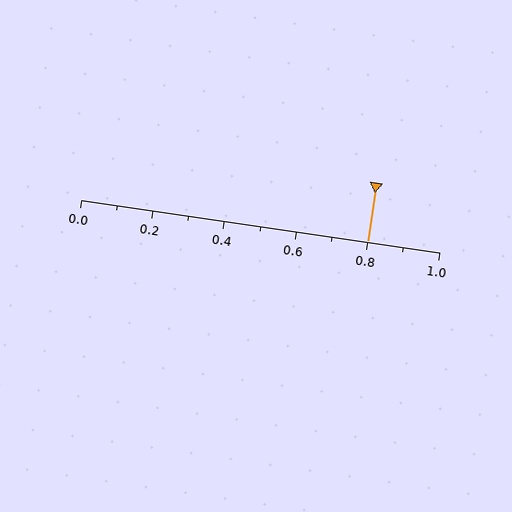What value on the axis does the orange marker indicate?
The marker indicates approximately 0.8.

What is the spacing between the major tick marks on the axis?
The major ticks are spaced 0.2 apart.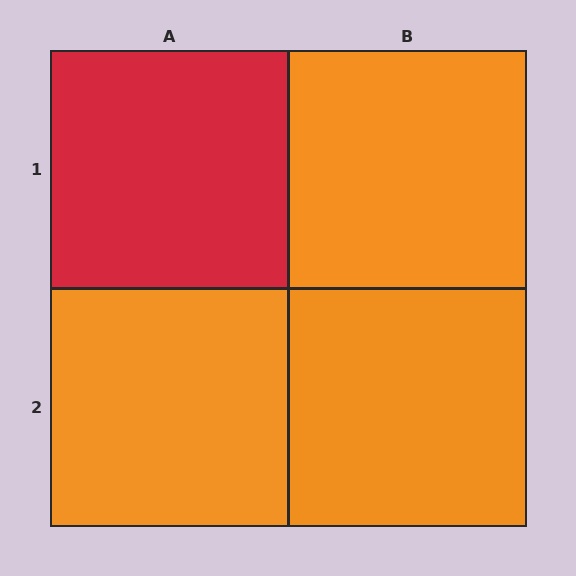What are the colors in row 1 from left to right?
Red, orange.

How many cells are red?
1 cell is red.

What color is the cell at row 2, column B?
Orange.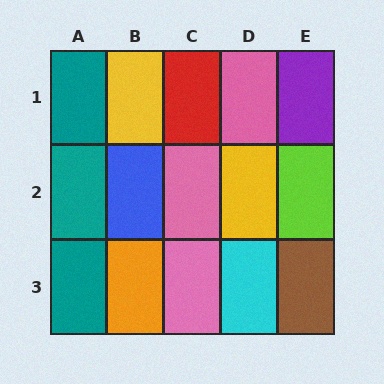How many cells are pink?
3 cells are pink.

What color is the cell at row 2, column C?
Pink.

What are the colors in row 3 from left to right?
Teal, orange, pink, cyan, brown.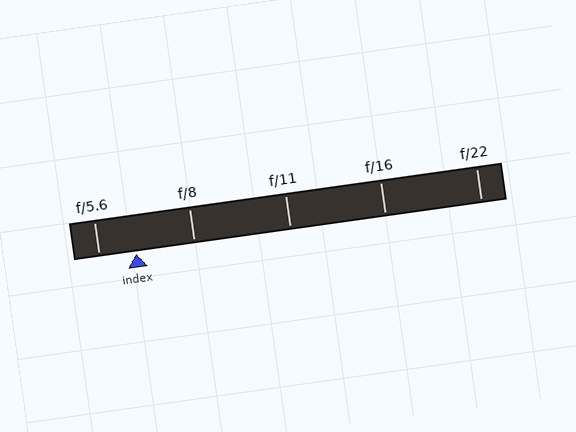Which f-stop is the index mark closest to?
The index mark is closest to f/5.6.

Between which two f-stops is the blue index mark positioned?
The index mark is between f/5.6 and f/8.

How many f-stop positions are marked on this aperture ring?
There are 5 f-stop positions marked.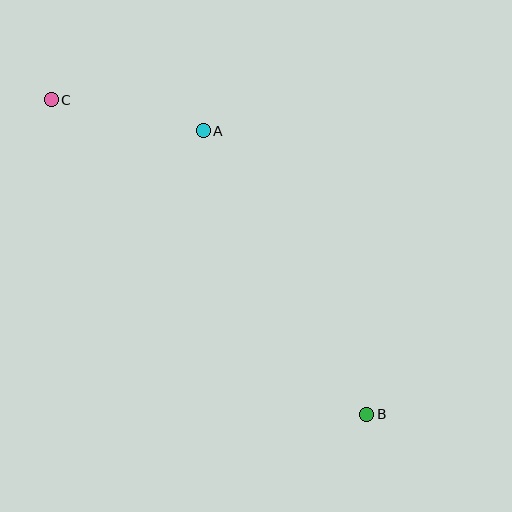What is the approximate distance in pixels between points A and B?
The distance between A and B is approximately 328 pixels.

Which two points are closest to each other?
Points A and C are closest to each other.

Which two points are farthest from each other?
Points B and C are farthest from each other.